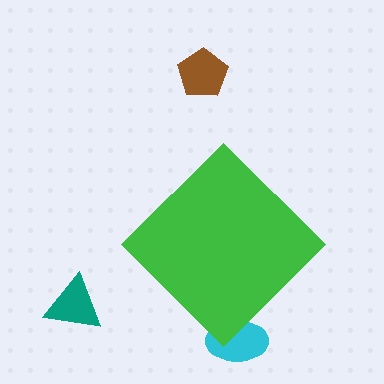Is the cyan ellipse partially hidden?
Yes, the cyan ellipse is partially hidden behind the green diamond.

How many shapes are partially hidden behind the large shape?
1 shape is partially hidden.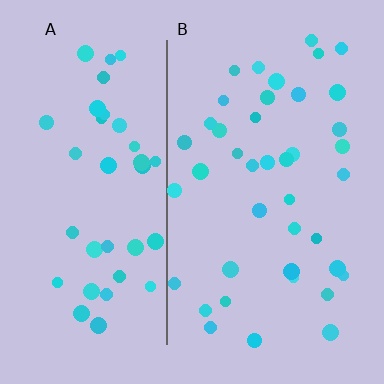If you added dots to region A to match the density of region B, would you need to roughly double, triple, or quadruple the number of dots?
Approximately double.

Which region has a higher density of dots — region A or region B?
B (the right).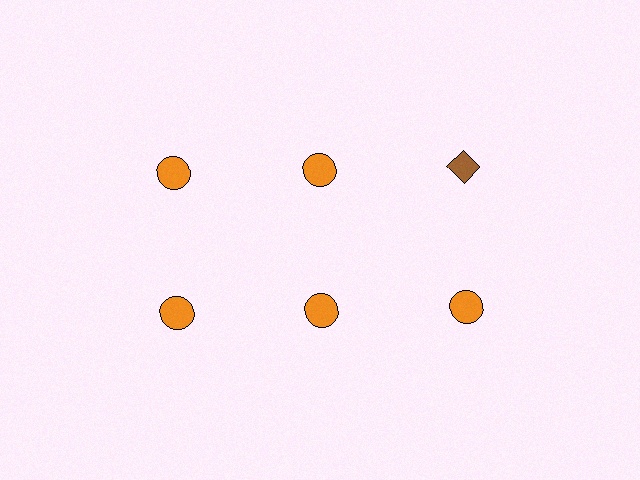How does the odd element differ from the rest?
It differs in both color (brown instead of orange) and shape (diamond instead of circle).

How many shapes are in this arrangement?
There are 6 shapes arranged in a grid pattern.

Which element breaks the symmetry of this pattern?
The brown diamond in the top row, center column breaks the symmetry. All other shapes are orange circles.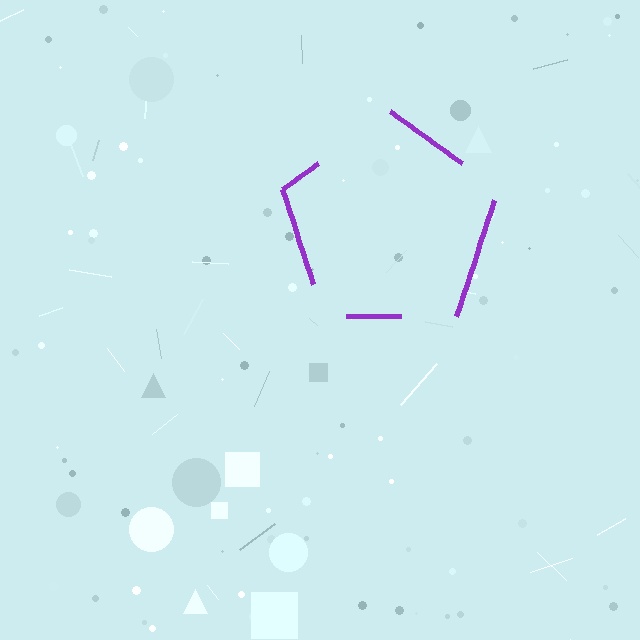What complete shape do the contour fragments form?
The contour fragments form a pentagon.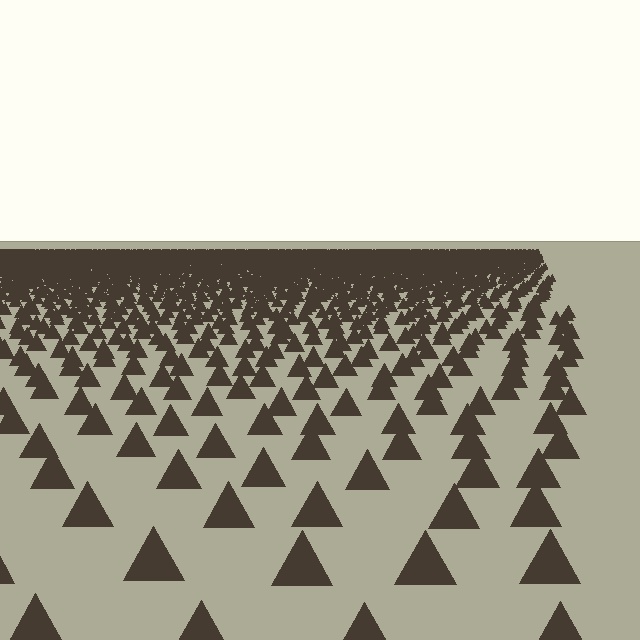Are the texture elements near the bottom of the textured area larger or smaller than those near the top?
Larger. Near the bottom, elements are closer to the viewer and appear at a bigger on-screen size.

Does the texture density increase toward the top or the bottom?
Density increases toward the top.